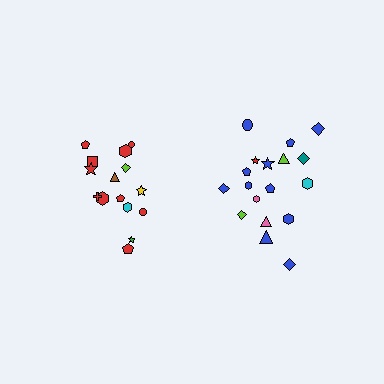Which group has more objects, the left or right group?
The right group.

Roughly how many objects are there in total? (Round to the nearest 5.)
Roughly 35 objects in total.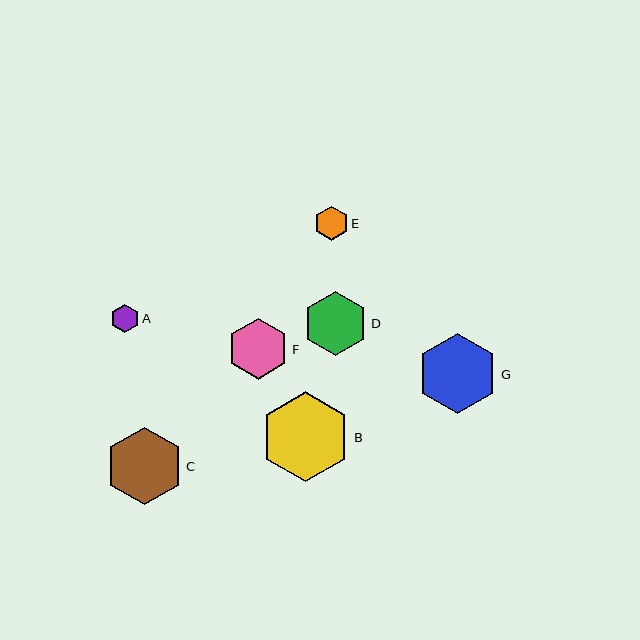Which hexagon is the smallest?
Hexagon A is the smallest with a size of approximately 29 pixels.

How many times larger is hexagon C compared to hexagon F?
Hexagon C is approximately 1.3 times the size of hexagon F.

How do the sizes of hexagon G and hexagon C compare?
Hexagon G and hexagon C are approximately the same size.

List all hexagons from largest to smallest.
From largest to smallest: B, G, C, D, F, E, A.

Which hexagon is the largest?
Hexagon B is the largest with a size of approximately 90 pixels.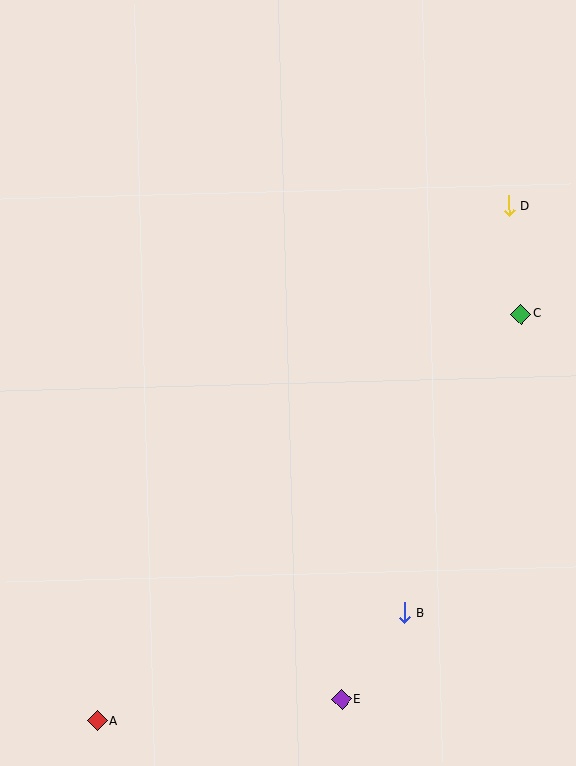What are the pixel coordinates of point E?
Point E is at (341, 699).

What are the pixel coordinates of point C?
Point C is at (521, 314).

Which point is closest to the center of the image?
Point C at (521, 314) is closest to the center.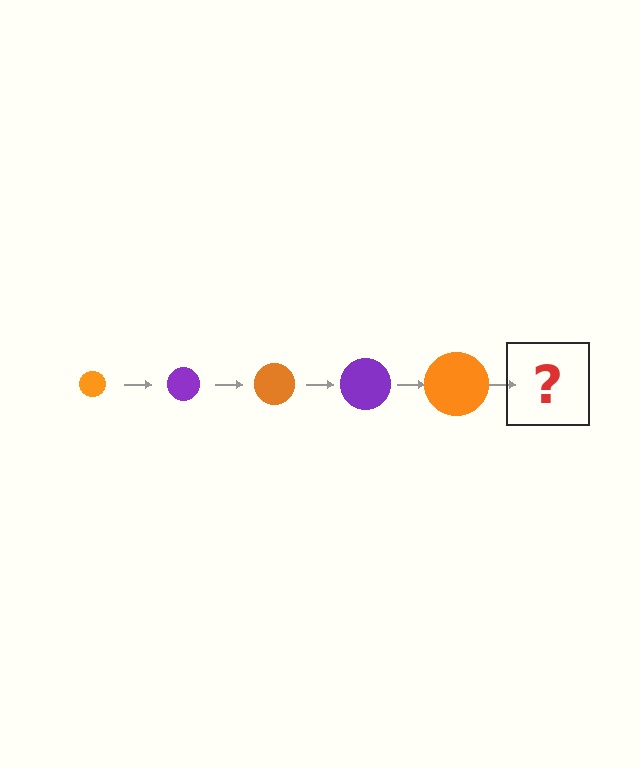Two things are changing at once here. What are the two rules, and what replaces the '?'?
The two rules are that the circle grows larger each step and the color cycles through orange and purple. The '?' should be a purple circle, larger than the previous one.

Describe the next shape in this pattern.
It should be a purple circle, larger than the previous one.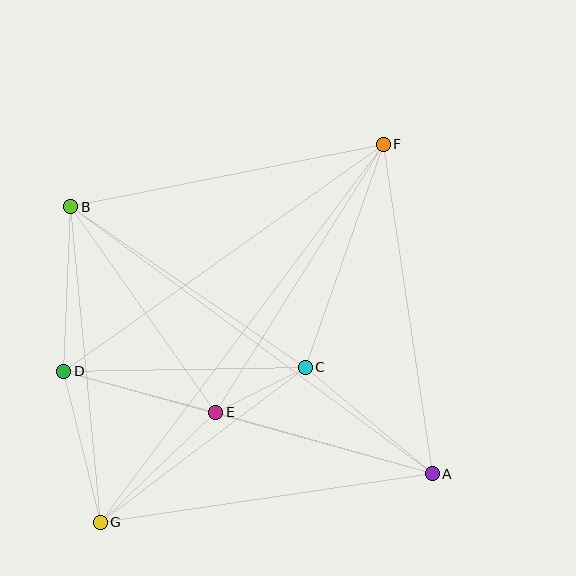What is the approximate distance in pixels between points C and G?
The distance between C and G is approximately 257 pixels.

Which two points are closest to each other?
Points C and E are closest to each other.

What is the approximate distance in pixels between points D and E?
The distance between D and E is approximately 158 pixels.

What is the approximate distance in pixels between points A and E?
The distance between A and E is approximately 225 pixels.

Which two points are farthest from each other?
Points F and G are farthest from each other.